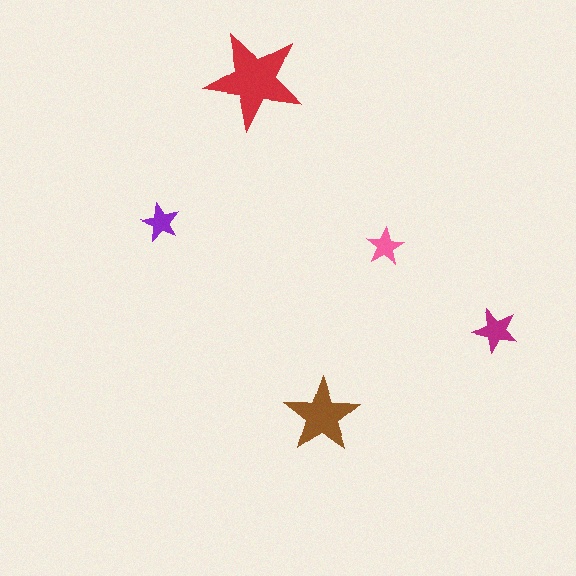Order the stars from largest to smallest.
the red one, the brown one, the magenta one, the purple one, the pink one.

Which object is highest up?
The red star is topmost.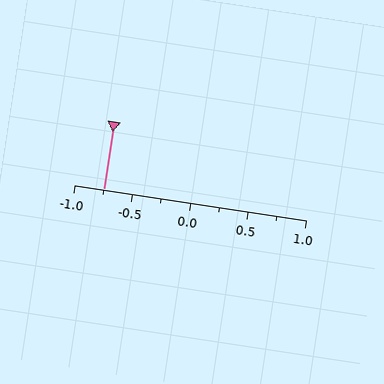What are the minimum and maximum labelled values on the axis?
The axis runs from -1.0 to 1.0.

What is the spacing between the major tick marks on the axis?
The major ticks are spaced 0.5 apart.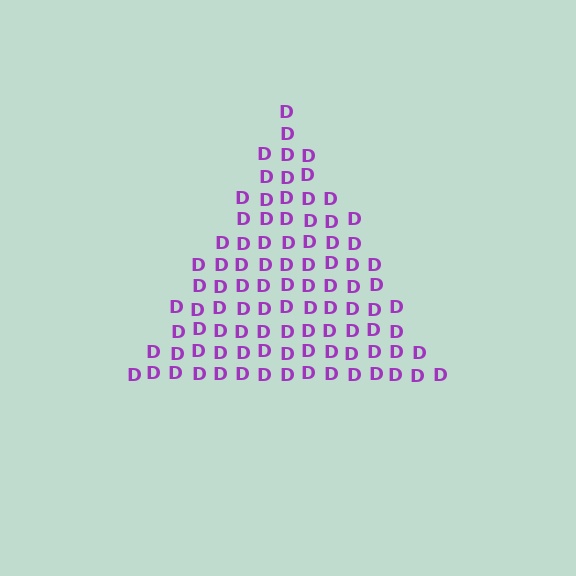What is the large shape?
The large shape is a triangle.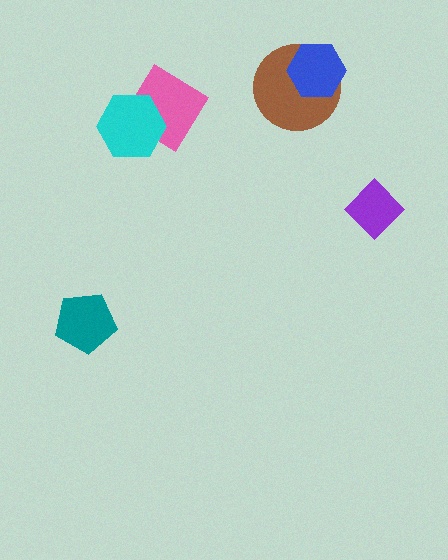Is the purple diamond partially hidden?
No, no other shape covers it.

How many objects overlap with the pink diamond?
1 object overlaps with the pink diamond.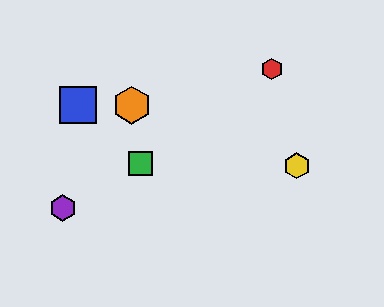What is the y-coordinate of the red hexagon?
The red hexagon is at y≈69.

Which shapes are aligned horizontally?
The blue square, the orange hexagon are aligned horizontally.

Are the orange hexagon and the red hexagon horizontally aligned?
No, the orange hexagon is at y≈105 and the red hexagon is at y≈69.